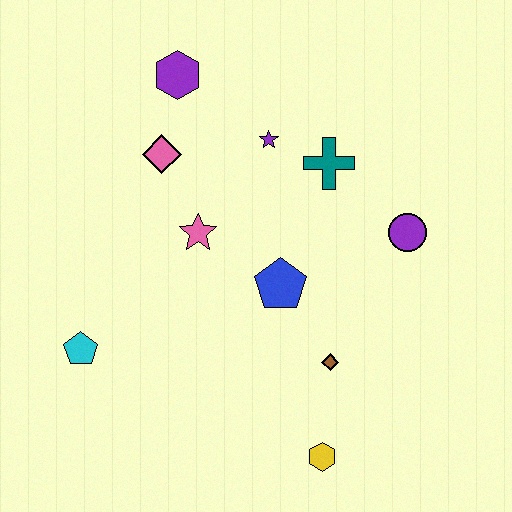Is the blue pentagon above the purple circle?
No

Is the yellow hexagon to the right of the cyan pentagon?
Yes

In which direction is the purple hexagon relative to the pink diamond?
The purple hexagon is above the pink diamond.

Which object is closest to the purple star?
The teal cross is closest to the purple star.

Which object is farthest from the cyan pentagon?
The purple circle is farthest from the cyan pentagon.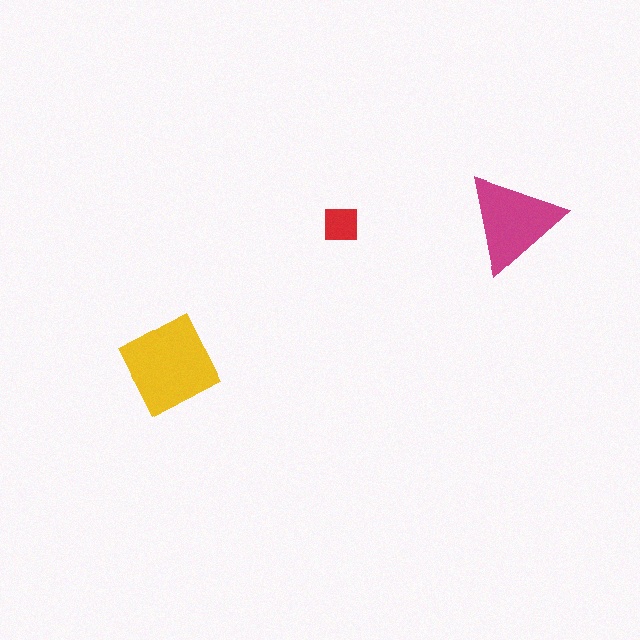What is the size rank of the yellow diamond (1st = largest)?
1st.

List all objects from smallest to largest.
The red square, the magenta triangle, the yellow diamond.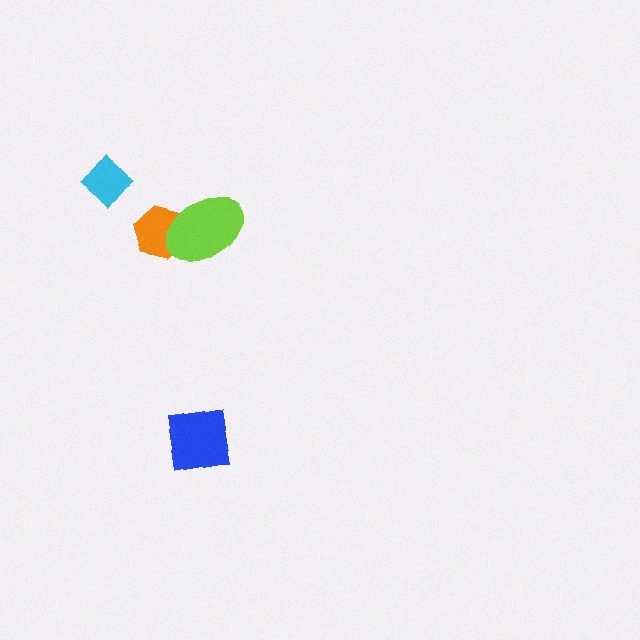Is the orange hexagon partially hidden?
Yes, it is partially covered by another shape.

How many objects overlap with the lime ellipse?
1 object overlaps with the lime ellipse.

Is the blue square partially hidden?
No, no other shape covers it.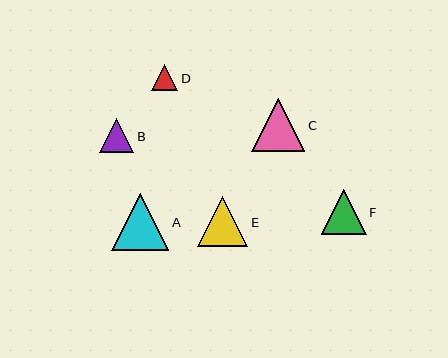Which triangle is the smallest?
Triangle D is the smallest with a size of approximately 26 pixels.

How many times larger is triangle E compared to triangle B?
Triangle E is approximately 1.5 times the size of triangle B.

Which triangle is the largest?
Triangle A is the largest with a size of approximately 57 pixels.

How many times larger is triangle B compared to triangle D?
Triangle B is approximately 1.3 times the size of triangle D.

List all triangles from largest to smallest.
From largest to smallest: A, C, E, F, B, D.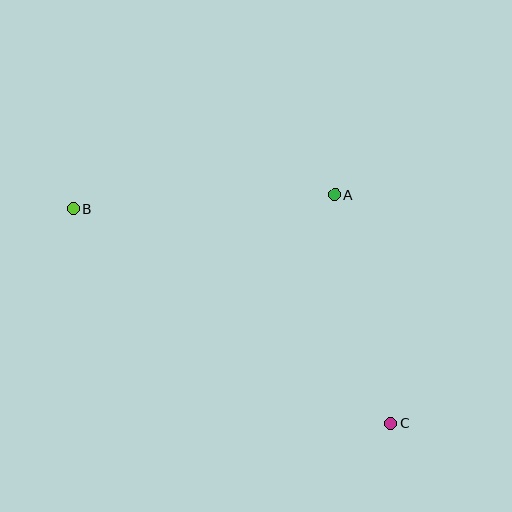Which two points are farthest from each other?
Points B and C are farthest from each other.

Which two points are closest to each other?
Points A and C are closest to each other.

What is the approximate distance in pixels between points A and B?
The distance between A and B is approximately 262 pixels.